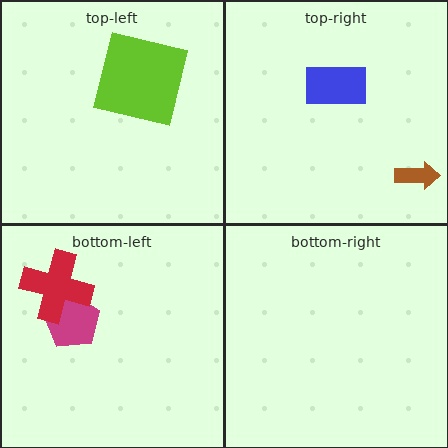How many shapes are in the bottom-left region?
2.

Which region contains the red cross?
The bottom-left region.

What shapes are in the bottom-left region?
The magenta pentagon, the red cross.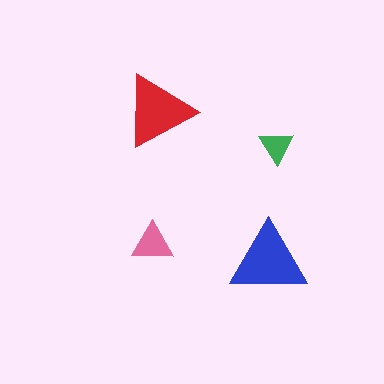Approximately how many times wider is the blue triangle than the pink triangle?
About 2 times wider.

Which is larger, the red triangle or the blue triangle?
The blue one.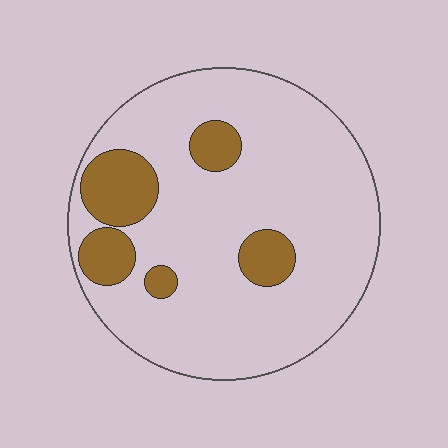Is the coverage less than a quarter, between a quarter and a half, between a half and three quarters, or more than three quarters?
Less than a quarter.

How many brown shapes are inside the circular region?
5.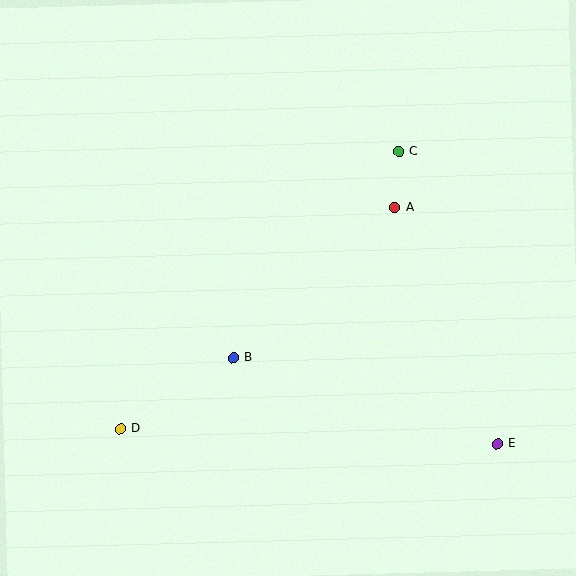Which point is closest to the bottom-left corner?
Point D is closest to the bottom-left corner.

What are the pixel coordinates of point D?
Point D is at (120, 429).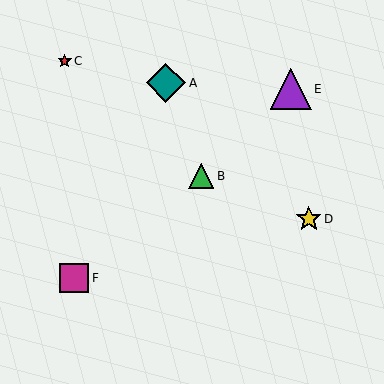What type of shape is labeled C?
Shape C is a red star.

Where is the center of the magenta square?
The center of the magenta square is at (74, 278).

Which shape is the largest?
The purple triangle (labeled E) is the largest.